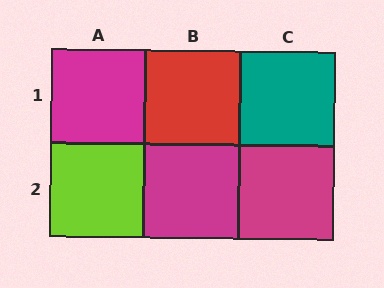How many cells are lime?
1 cell is lime.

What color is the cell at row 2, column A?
Lime.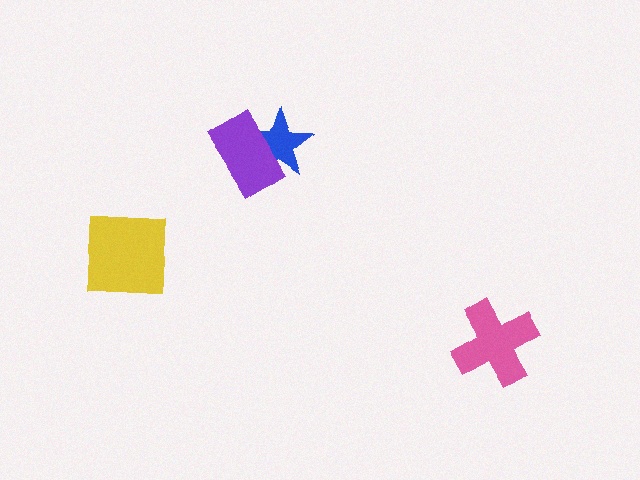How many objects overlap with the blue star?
1 object overlaps with the blue star.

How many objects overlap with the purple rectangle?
1 object overlaps with the purple rectangle.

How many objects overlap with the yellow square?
0 objects overlap with the yellow square.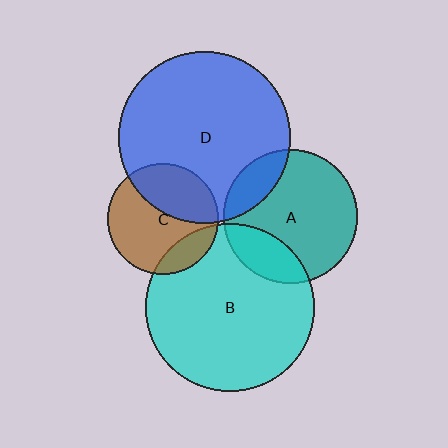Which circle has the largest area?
Circle D (blue).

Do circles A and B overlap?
Yes.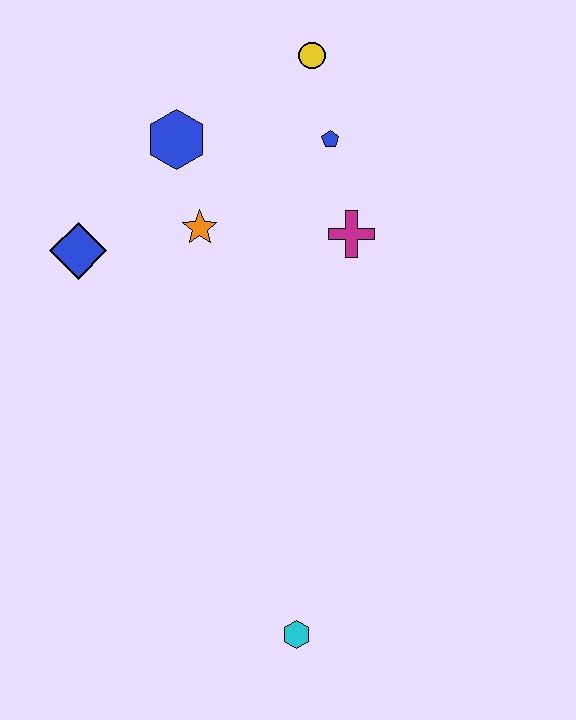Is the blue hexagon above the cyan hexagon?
Yes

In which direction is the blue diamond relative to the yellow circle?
The blue diamond is to the left of the yellow circle.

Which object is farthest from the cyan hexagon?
The yellow circle is farthest from the cyan hexagon.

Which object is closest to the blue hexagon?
The orange star is closest to the blue hexagon.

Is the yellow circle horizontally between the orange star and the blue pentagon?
Yes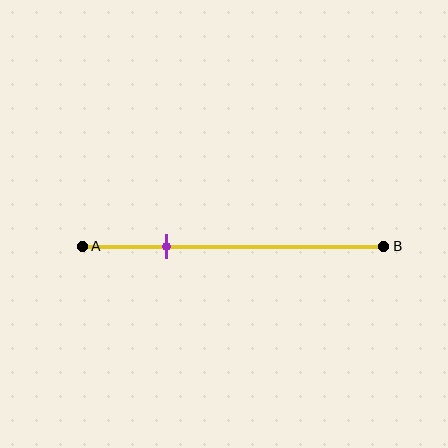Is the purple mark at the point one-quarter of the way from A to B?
Yes, the mark is approximately at the one-quarter point.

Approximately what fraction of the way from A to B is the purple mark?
The purple mark is approximately 30% of the way from A to B.